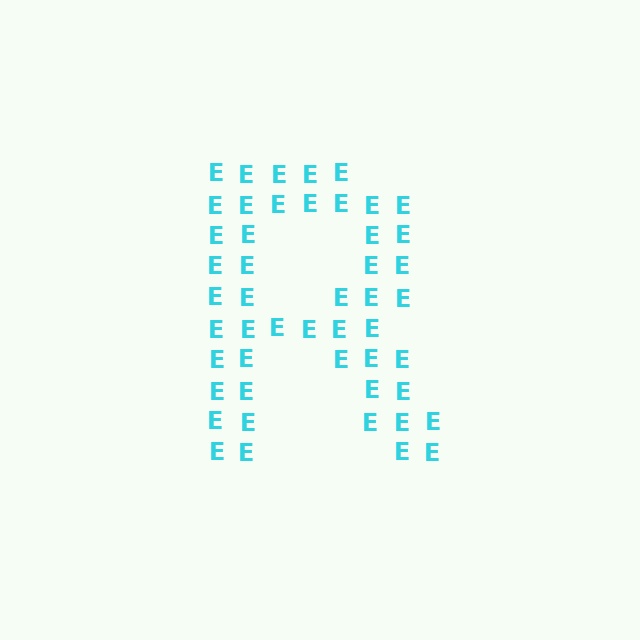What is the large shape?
The large shape is the letter R.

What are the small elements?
The small elements are letter E's.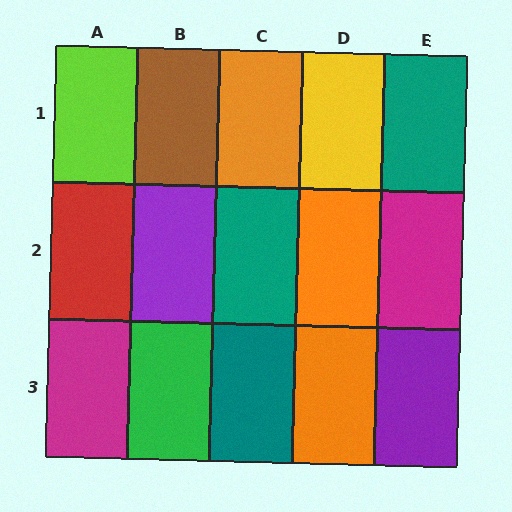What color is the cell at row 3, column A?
Magenta.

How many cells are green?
1 cell is green.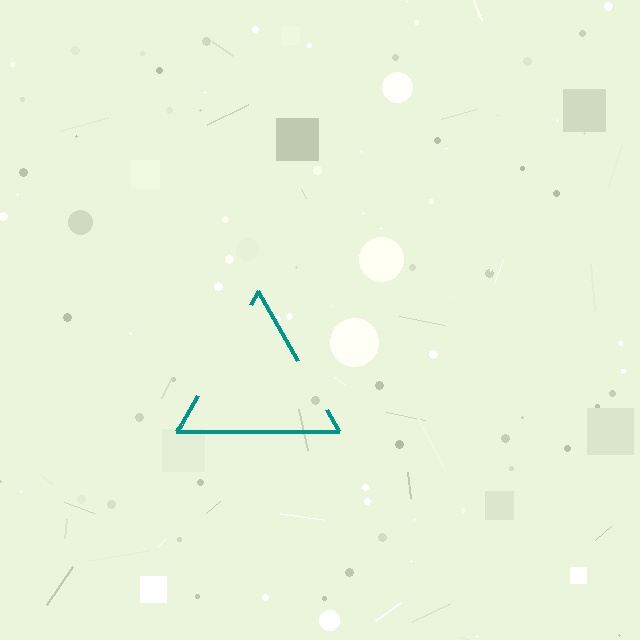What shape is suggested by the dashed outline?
The dashed outline suggests a triangle.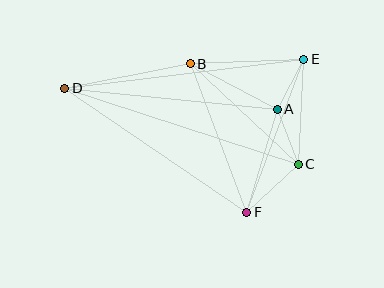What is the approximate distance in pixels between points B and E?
The distance between B and E is approximately 114 pixels.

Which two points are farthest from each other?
Points C and D are farthest from each other.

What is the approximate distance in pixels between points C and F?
The distance between C and F is approximately 71 pixels.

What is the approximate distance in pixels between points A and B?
The distance between A and B is approximately 98 pixels.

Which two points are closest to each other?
Points A and E are closest to each other.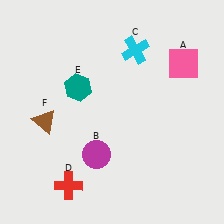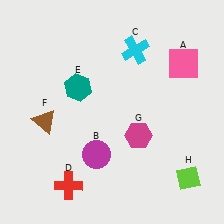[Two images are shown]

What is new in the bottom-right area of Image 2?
A lime diamond (H) was added in the bottom-right area of Image 2.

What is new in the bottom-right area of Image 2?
A magenta hexagon (G) was added in the bottom-right area of Image 2.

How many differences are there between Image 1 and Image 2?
There are 2 differences between the two images.